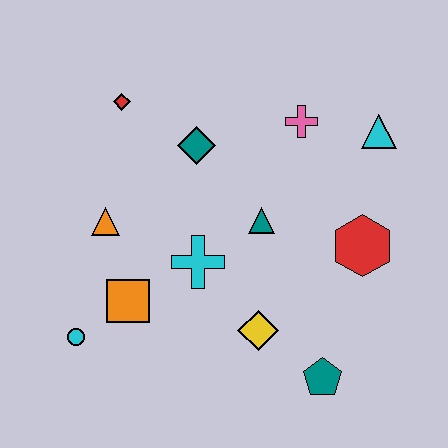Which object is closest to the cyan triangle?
The pink cross is closest to the cyan triangle.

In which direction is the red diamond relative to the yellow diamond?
The red diamond is above the yellow diamond.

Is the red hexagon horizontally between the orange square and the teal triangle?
No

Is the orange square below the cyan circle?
No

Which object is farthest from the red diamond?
The teal pentagon is farthest from the red diamond.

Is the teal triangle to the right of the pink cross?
No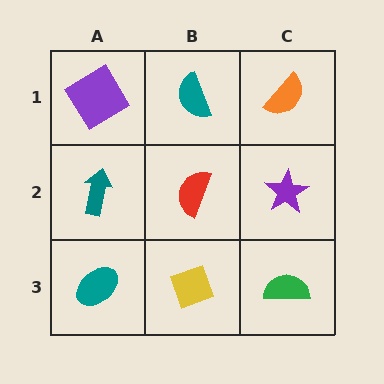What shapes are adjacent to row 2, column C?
An orange semicircle (row 1, column C), a green semicircle (row 3, column C), a red semicircle (row 2, column B).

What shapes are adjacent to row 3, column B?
A red semicircle (row 2, column B), a teal ellipse (row 3, column A), a green semicircle (row 3, column C).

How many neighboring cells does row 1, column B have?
3.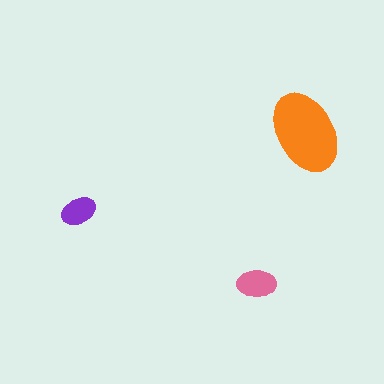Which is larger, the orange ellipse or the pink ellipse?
The orange one.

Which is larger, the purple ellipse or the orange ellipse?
The orange one.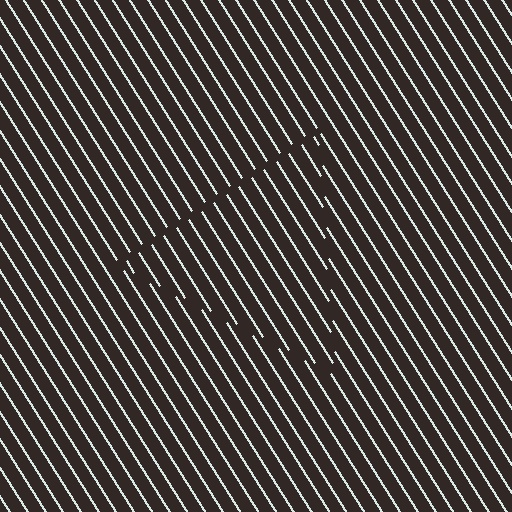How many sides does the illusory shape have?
3 sides — the line-ends trace a triangle.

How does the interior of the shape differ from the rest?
The interior of the shape contains the same grating, shifted by half a period — the contour is defined by the phase discontinuity where line-ends from the inner and outer gratings abut.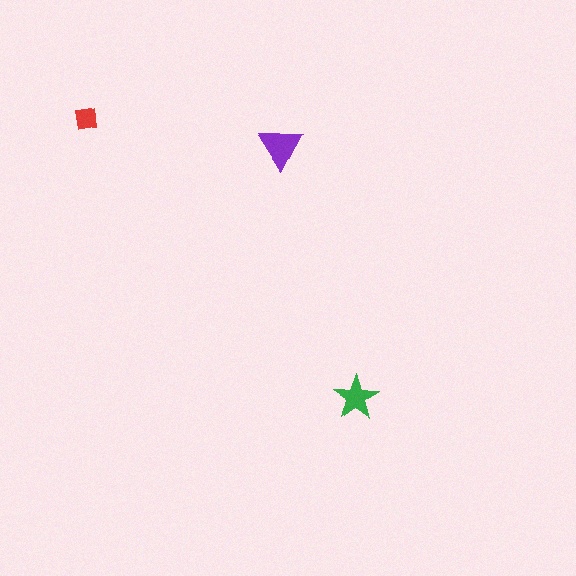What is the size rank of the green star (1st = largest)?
2nd.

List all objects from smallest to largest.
The red square, the green star, the purple triangle.